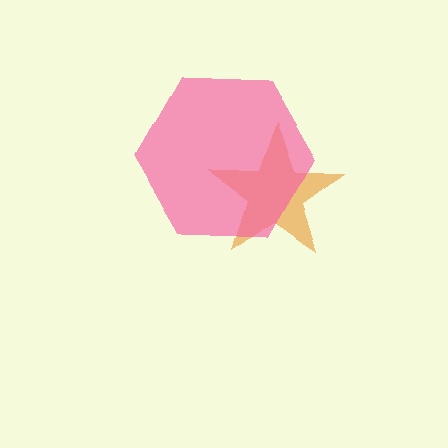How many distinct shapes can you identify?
There are 2 distinct shapes: an orange star, a pink hexagon.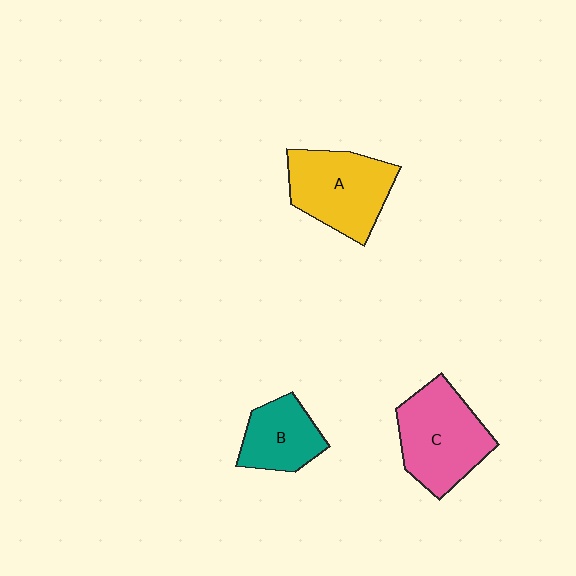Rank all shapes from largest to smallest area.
From largest to smallest: C (pink), A (yellow), B (teal).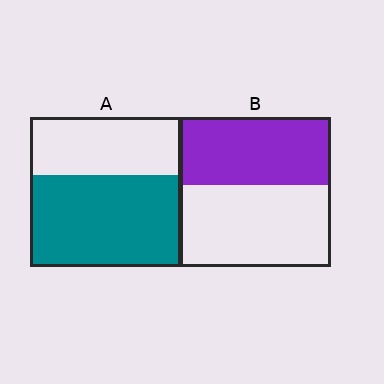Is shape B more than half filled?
No.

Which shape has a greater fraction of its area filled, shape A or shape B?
Shape A.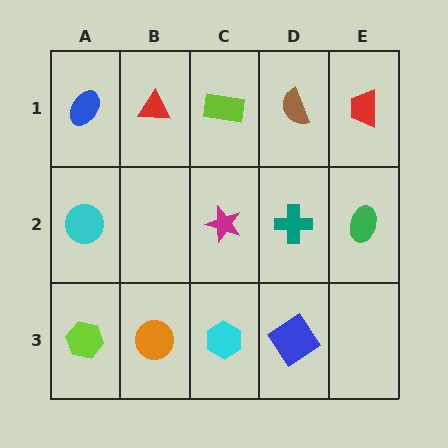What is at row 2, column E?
A green ellipse.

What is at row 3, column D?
A blue diamond.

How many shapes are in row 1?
5 shapes.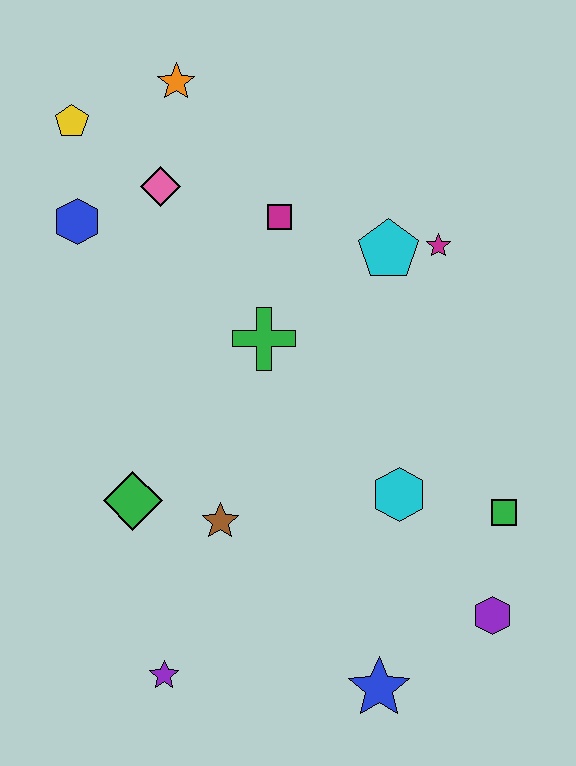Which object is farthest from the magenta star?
The purple star is farthest from the magenta star.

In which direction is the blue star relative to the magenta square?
The blue star is below the magenta square.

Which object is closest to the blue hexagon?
The pink diamond is closest to the blue hexagon.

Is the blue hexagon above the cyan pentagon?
Yes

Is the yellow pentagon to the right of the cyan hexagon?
No